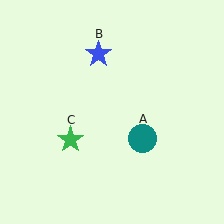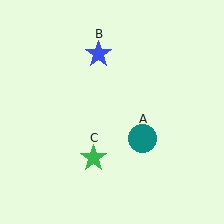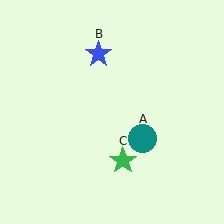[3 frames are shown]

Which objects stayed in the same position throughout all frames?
Teal circle (object A) and blue star (object B) remained stationary.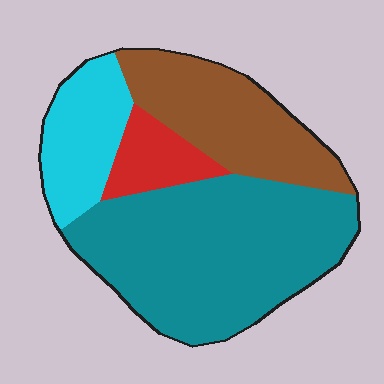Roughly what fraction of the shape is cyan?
Cyan covers roughly 15% of the shape.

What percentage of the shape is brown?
Brown takes up about one quarter (1/4) of the shape.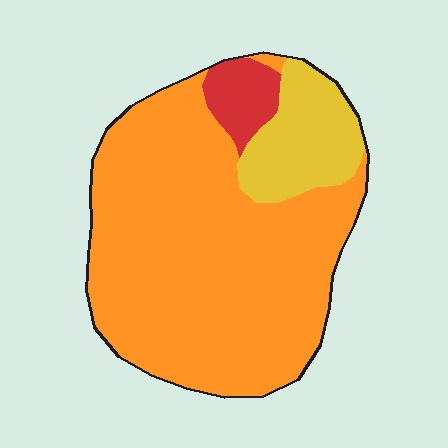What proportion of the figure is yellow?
Yellow covers around 15% of the figure.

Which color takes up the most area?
Orange, at roughly 80%.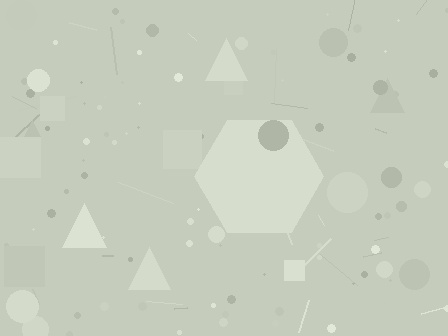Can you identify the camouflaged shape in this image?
The camouflaged shape is a hexagon.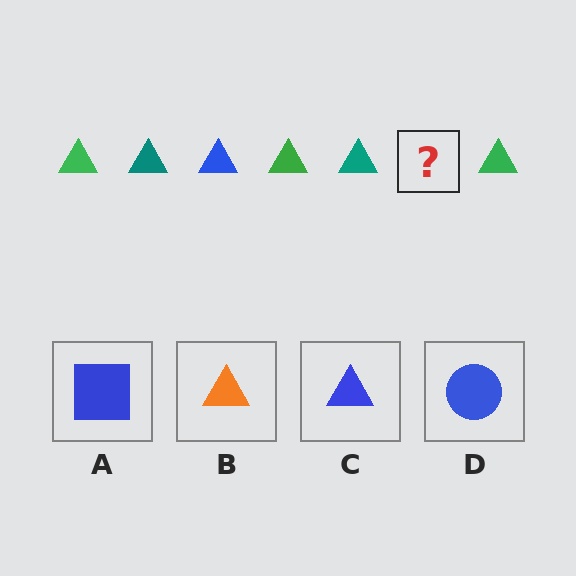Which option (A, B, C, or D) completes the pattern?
C.